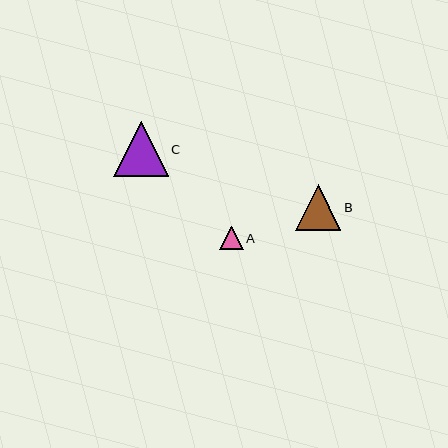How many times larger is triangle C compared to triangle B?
Triangle C is approximately 1.2 times the size of triangle B.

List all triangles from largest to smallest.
From largest to smallest: C, B, A.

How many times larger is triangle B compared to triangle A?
Triangle B is approximately 1.9 times the size of triangle A.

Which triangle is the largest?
Triangle C is the largest with a size of approximately 55 pixels.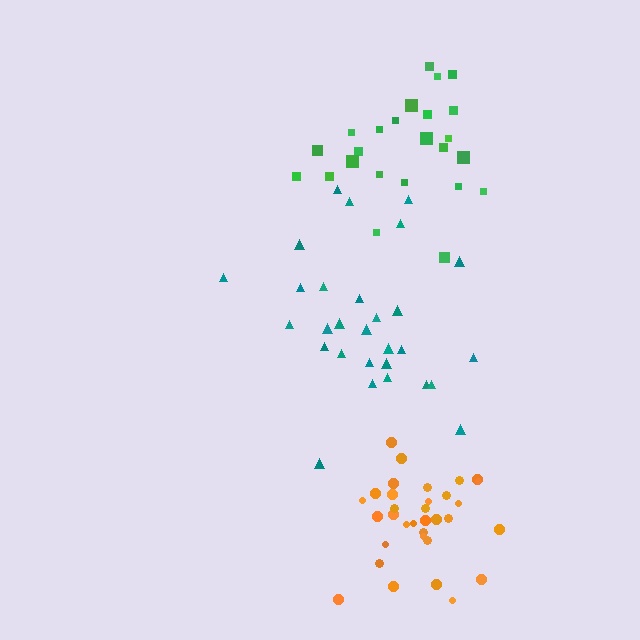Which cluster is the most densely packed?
Orange.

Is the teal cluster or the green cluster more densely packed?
Green.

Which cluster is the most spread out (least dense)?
Teal.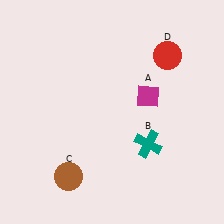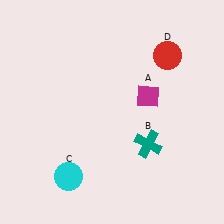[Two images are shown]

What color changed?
The circle (C) changed from brown in Image 1 to cyan in Image 2.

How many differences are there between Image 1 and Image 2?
There is 1 difference between the two images.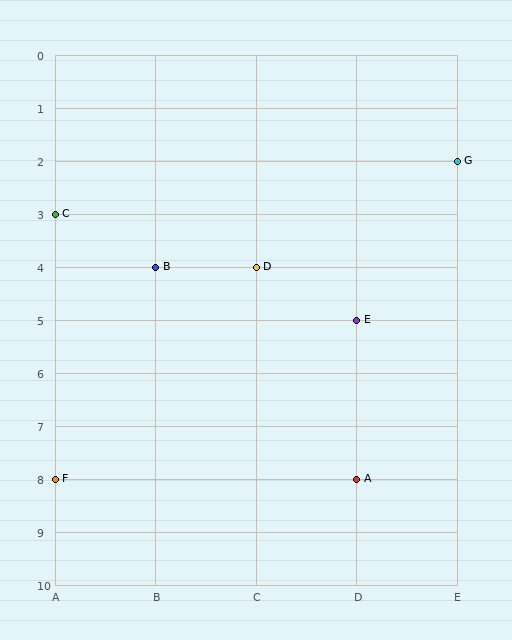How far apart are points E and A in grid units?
Points E and A are 3 rows apart.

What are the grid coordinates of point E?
Point E is at grid coordinates (D, 5).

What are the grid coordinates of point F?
Point F is at grid coordinates (A, 8).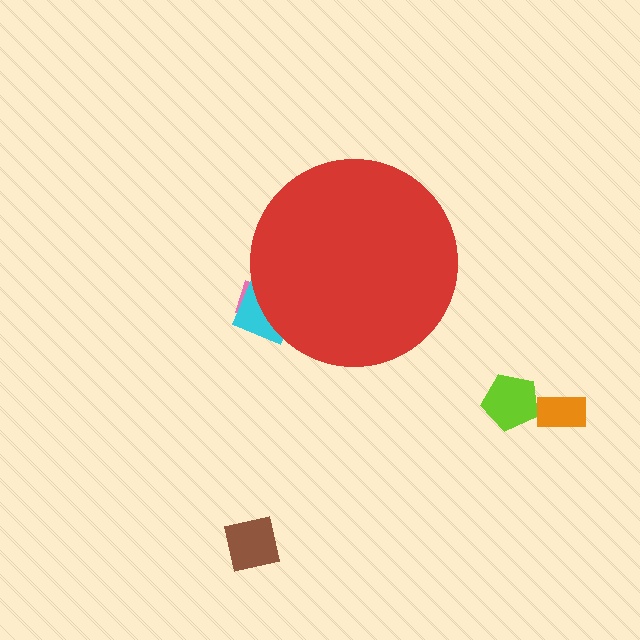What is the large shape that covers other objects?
A red circle.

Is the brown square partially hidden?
No, the brown square is fully visible.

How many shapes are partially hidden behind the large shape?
2 shapes are partially hidden.